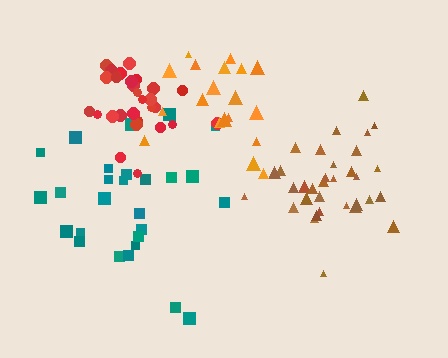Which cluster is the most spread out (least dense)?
Teal.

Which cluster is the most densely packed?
Red.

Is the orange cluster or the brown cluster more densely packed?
Brown.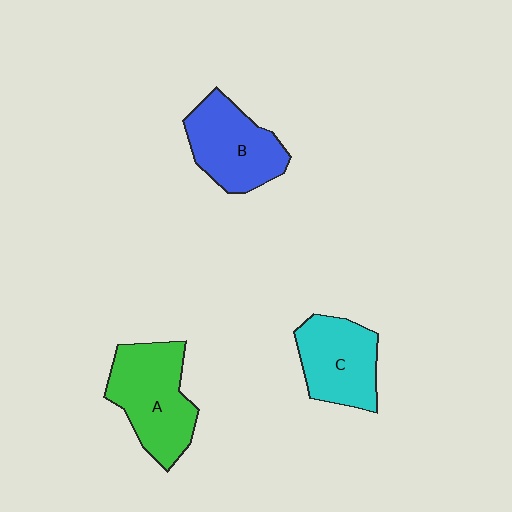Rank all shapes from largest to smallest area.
From largest to smallest: A (green), B (blue), C (cyan).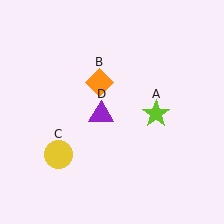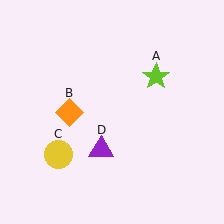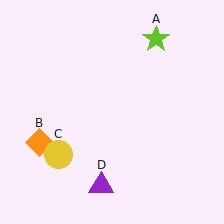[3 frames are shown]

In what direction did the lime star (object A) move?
The lime star (object A) moved up.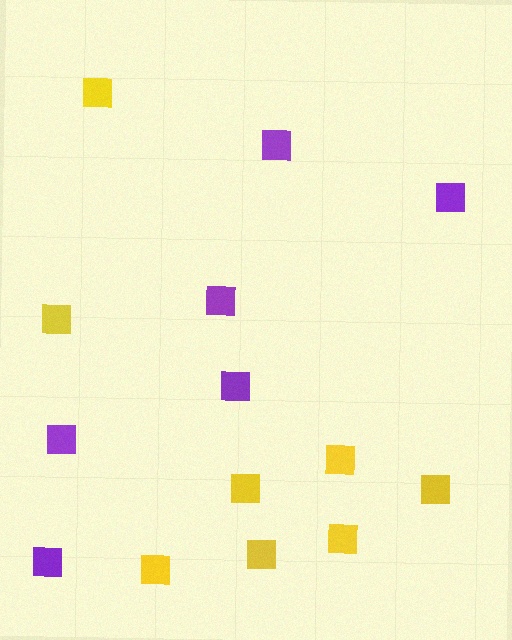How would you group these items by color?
There are 2 groups: one group of purple squares (6) and one group of yellow squares (8).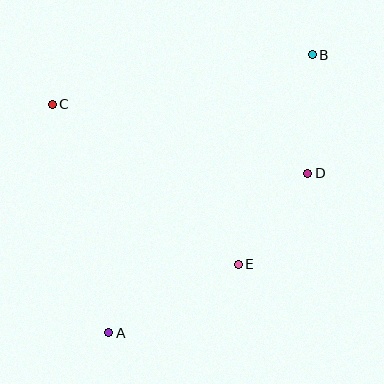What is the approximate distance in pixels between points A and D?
The distance between A and D is approximately 255 pixels.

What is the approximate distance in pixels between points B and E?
The distance between B and E is approximately 222 pixels.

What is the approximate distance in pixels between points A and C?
The distance between A and C is approximately 235 pixels.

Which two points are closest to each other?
Points D and E are closest to each other.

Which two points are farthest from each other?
Points A and B are farthest from each other.